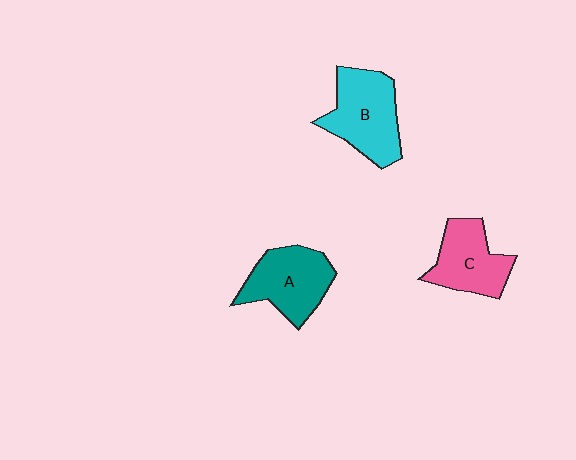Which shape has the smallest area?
Shape C (pink).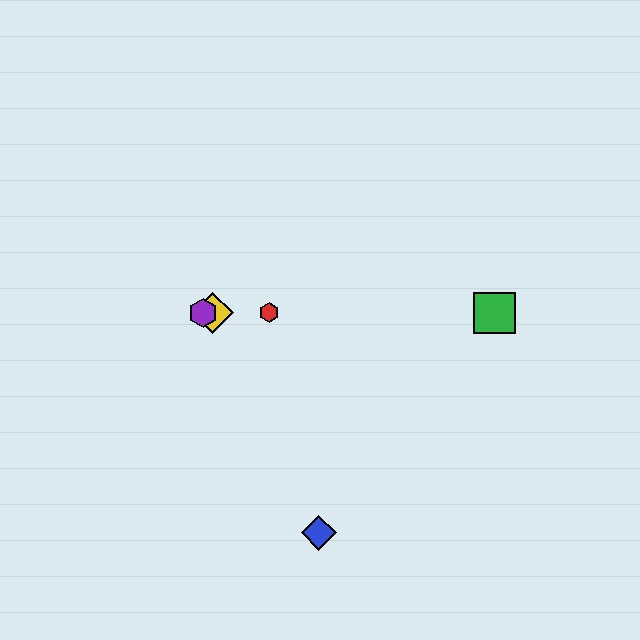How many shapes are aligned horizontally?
4 shapes (the red hexagon, the green square, the yellow diamond, the purple hexagon) are aligned horizontally.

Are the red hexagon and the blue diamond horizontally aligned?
No, the red hexagon is at y≈313 and the blue diamond is at y≈533.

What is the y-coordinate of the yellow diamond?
The yellow diamond is at y≈313.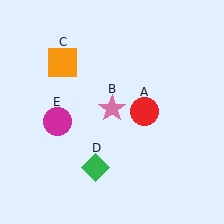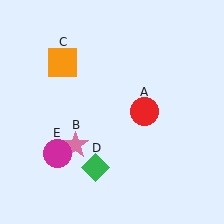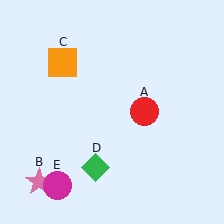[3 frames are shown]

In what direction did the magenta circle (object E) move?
The magenta circle (object E) moved down.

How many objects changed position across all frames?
2 objects changed position: pink star (object B), magenta circle (object E).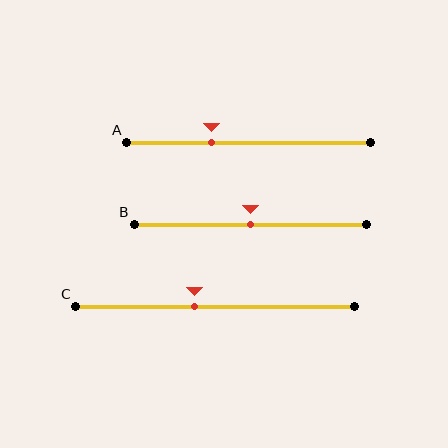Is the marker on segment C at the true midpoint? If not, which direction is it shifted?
No, the marker on segment C is shifted to the left by about 7% of the segment length.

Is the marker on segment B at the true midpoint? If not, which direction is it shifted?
Yes, the marker on segment B is at the true midpoint.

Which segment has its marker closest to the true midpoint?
Segment B has its marker closest to the true midpoint.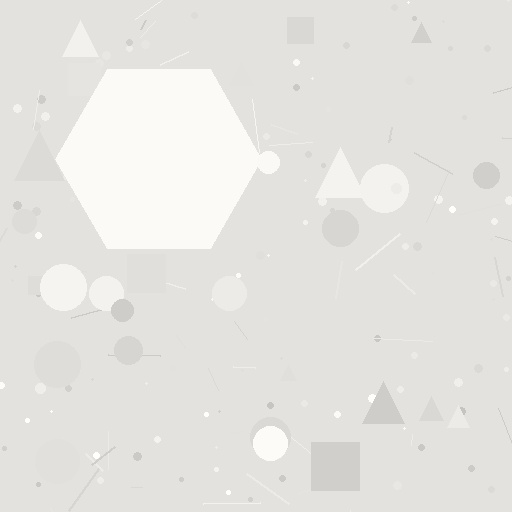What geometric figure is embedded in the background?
A hexagon is embedded in the background.